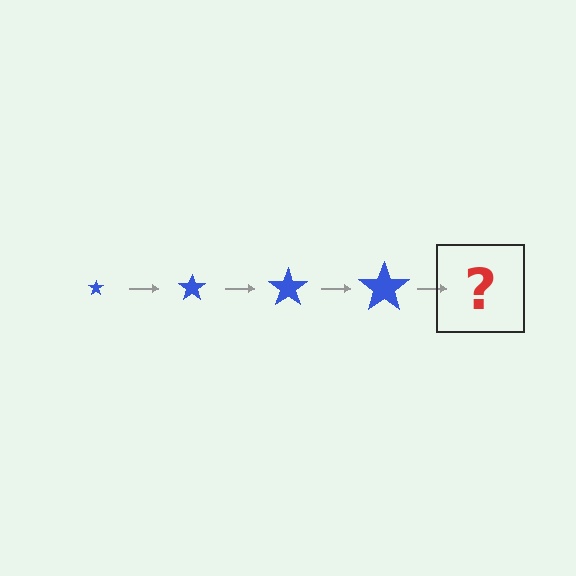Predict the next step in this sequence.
The next step is a blue star, larger than the previous one.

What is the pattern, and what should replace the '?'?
The pattern is that the star gets progressively larger each step. The '?' should be a blue star, larger than the previous one.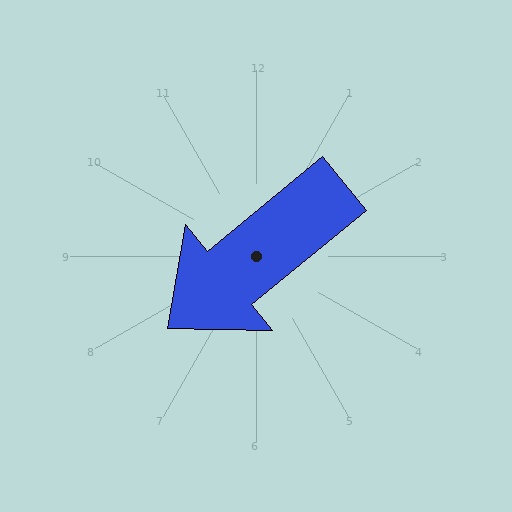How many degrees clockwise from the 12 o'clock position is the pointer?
Approximately 231 degrees.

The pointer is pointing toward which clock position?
Roughly 8 o'clock.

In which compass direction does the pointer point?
Southwest.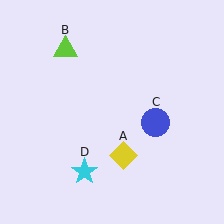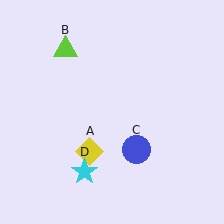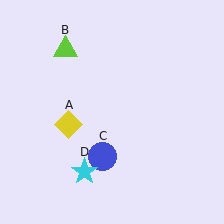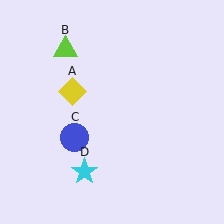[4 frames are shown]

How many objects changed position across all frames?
2 objects changed position: yellow diamond (object A), blue circle (object C).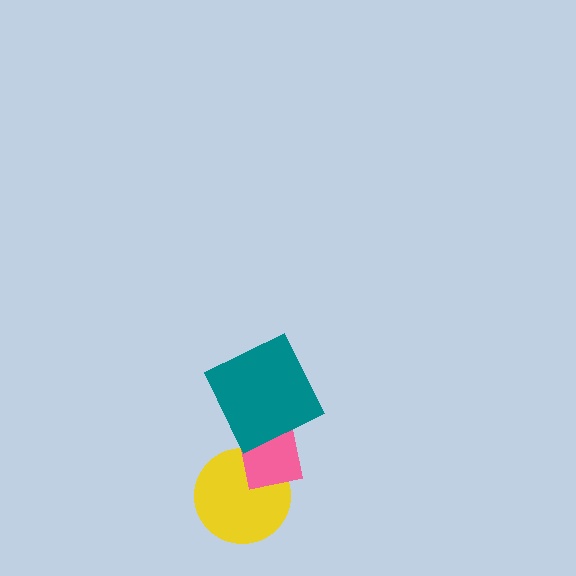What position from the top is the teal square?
The teal square is 1st from the top.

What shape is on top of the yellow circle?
The pink rectangle is on top of the yellow circle.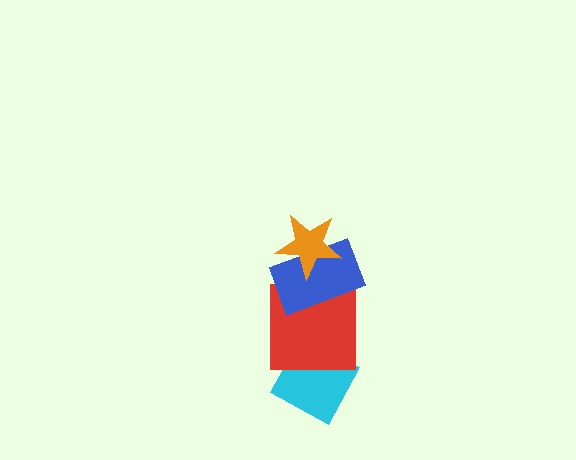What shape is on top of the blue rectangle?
The orange star is on top of the blue rectangle.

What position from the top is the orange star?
The orange star is 1st from the top.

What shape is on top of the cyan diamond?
The red square is on top of the cyan diamond.